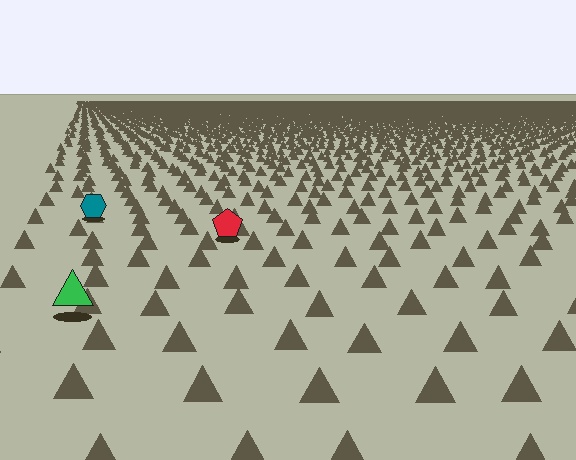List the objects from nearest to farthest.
From nearest to farthest: the green triangle, the red pentagon, the teal hexagon.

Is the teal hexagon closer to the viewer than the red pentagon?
No. The red pentagon is closer — you can tell from the texture gradient: the ground texture is coarser near it.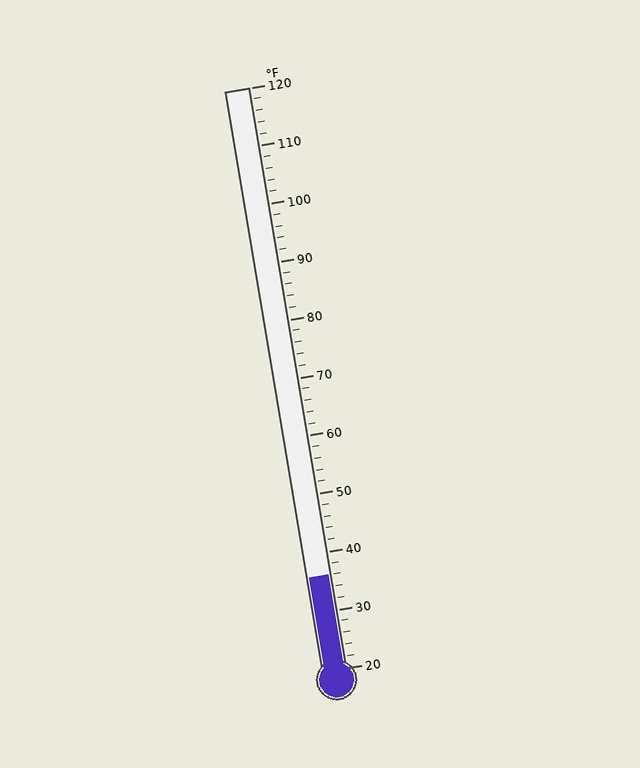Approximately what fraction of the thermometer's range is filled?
The thermometer is filled to approximately 15% of its range.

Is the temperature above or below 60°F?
The temperature is below 60°F.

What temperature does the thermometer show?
The thermometer shows approximately 36°F.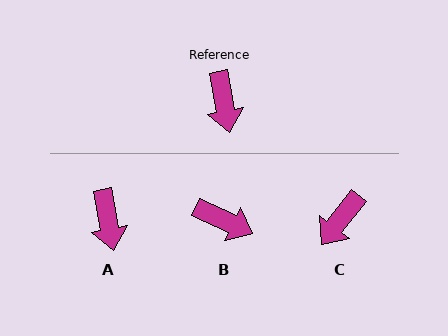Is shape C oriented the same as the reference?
No, it is off by about 48 degrees.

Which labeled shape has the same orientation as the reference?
A.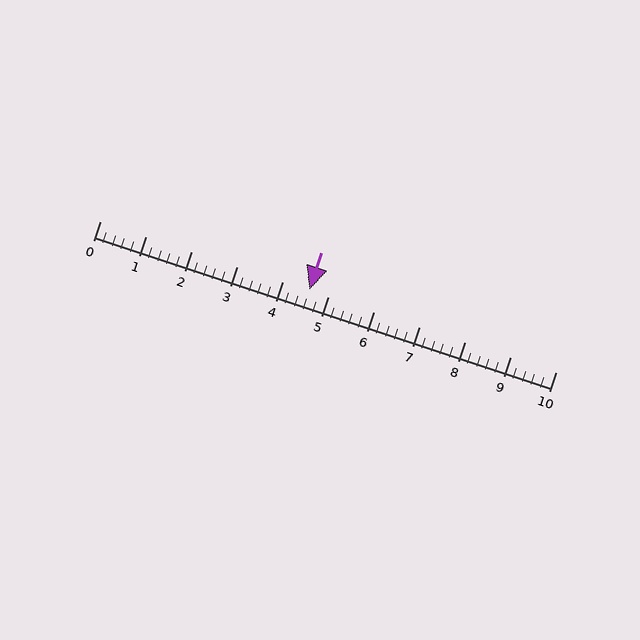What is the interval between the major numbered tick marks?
The major tick marks are spaced 1 units apart.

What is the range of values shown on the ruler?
The ruler shows values from 0 to 10.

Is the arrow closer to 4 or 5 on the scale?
The arrow is closer to 5.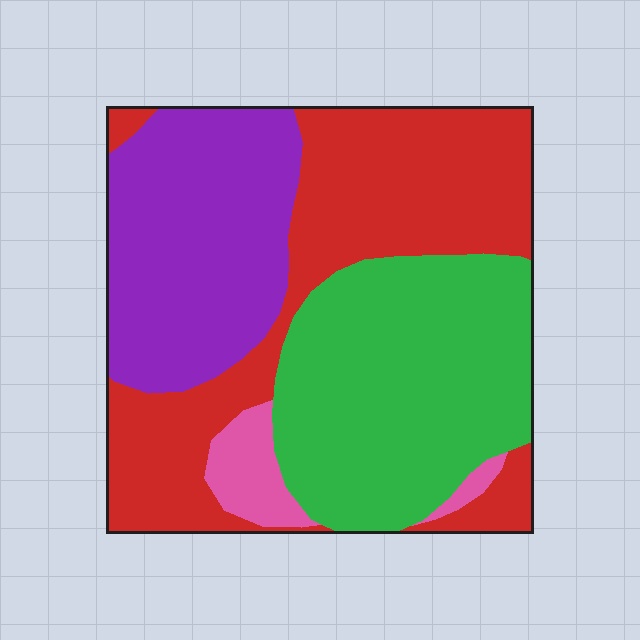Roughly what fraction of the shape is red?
Red takes up about three eighths (3/8) of the shape.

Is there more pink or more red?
Red.